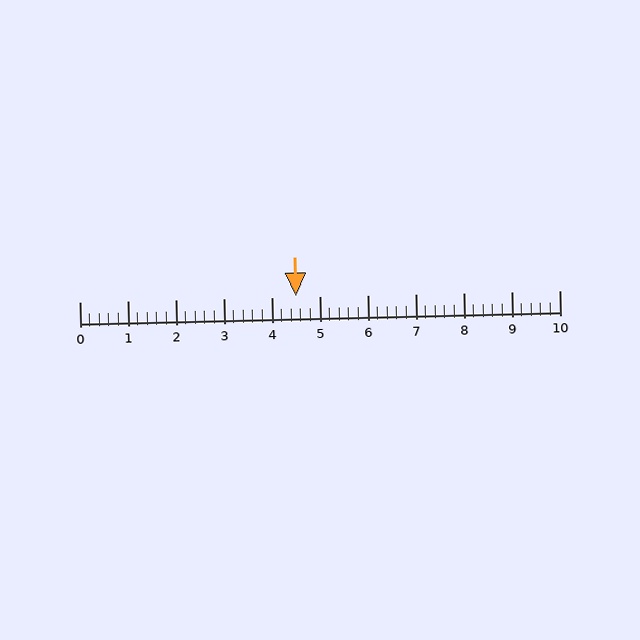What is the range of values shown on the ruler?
The ruler shows values from 0 to 10.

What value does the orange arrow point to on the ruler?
The orange arrow points to approximately 4.5.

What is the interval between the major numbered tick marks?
The major tick marks are spaced 1 units apart.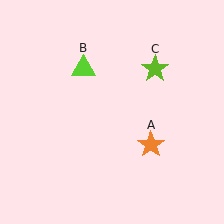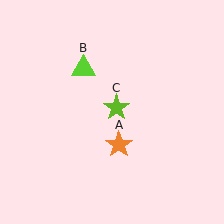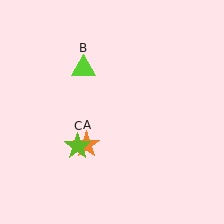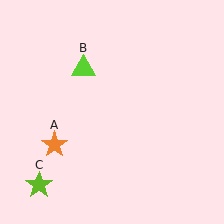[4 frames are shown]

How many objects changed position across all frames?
2 objects changed position: orange star (object A), lime star (object C).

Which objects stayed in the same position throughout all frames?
Lime triangle (object B) remained stationary.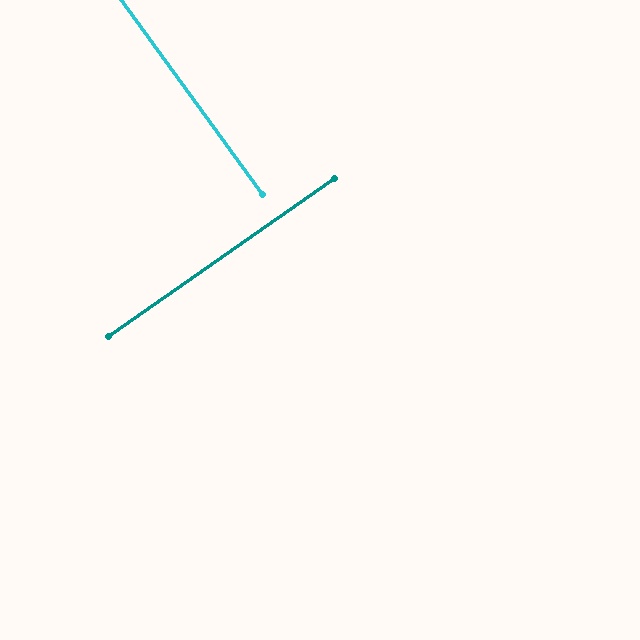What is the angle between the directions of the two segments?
Approximately 89 degrees.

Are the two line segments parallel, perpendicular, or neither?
Perpendicular — they meet at approximately 89°.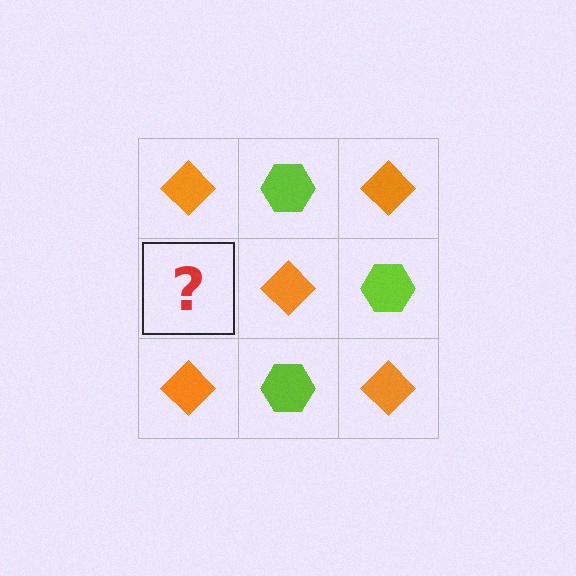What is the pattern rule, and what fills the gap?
The rule is that it alternates orange diamond and lime hexagon in a checkerboard pattern. The gap should be filled with a lime hexagon.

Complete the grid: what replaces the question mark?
The question mark should be replaced with a lime hexagon.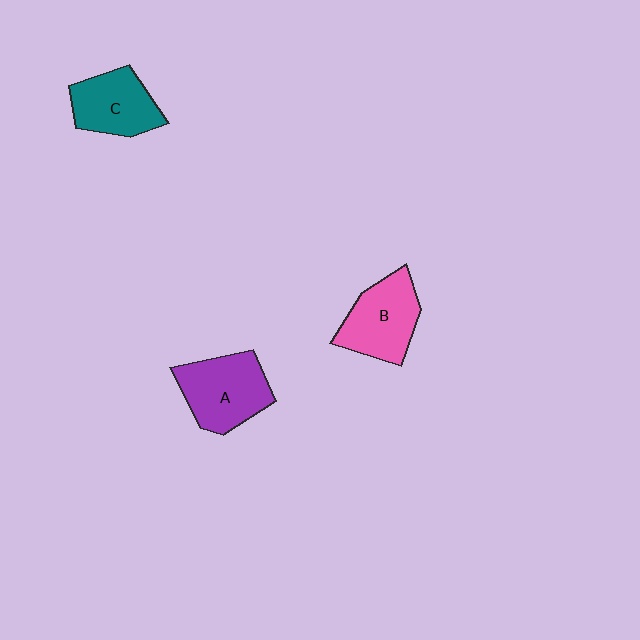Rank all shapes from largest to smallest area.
From largest to smallest: A (purple), B (pink), C (teal).